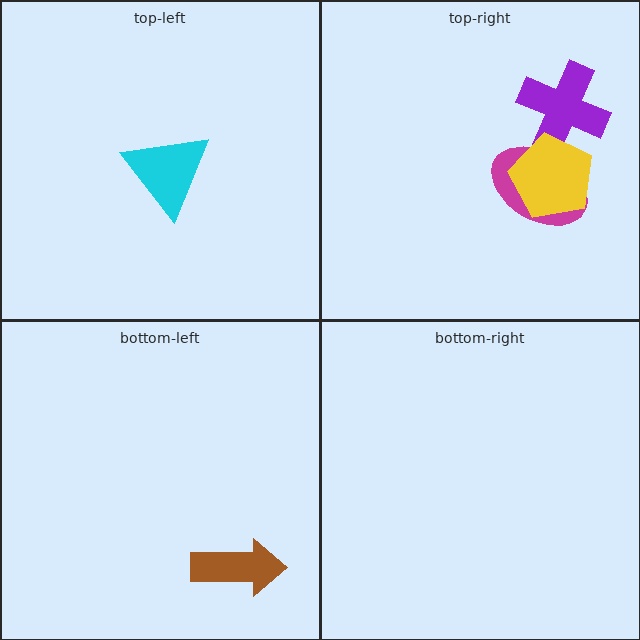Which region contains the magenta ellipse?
The top-right region.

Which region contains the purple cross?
The top-right region.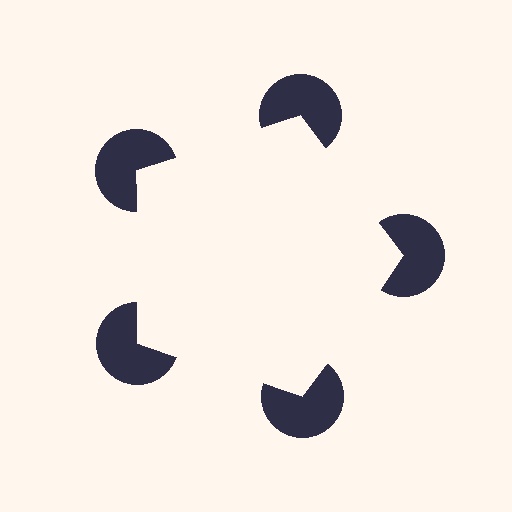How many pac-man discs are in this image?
There are 5 — one at each vertex of the illusory pentagon.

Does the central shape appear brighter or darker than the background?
It typically appears slightly brighter than the background, even though no actual brightness change is drawn.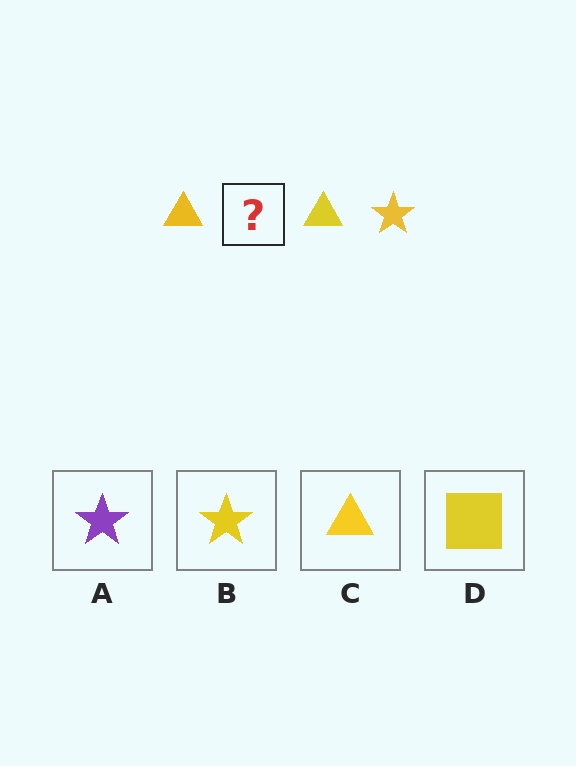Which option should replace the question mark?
Option B.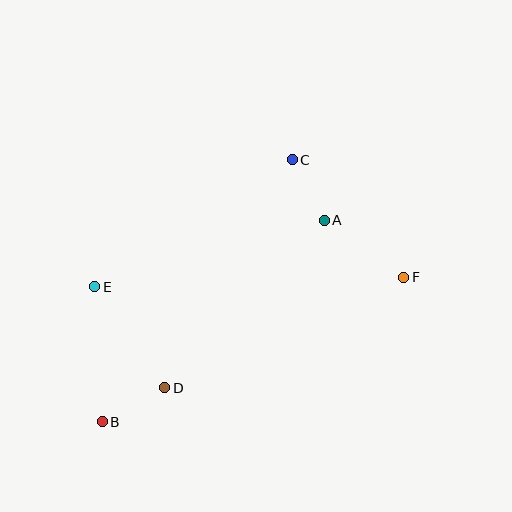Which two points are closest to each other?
Points A and C are closest to each other.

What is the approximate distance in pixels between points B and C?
The distance between B and C is approximately 323 pixels.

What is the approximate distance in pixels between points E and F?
The distance between E and F is approximately 309 pixels.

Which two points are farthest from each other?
Points B and F are farthest from each other.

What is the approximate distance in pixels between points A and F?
The distance between A and F is approximately 98 pixels.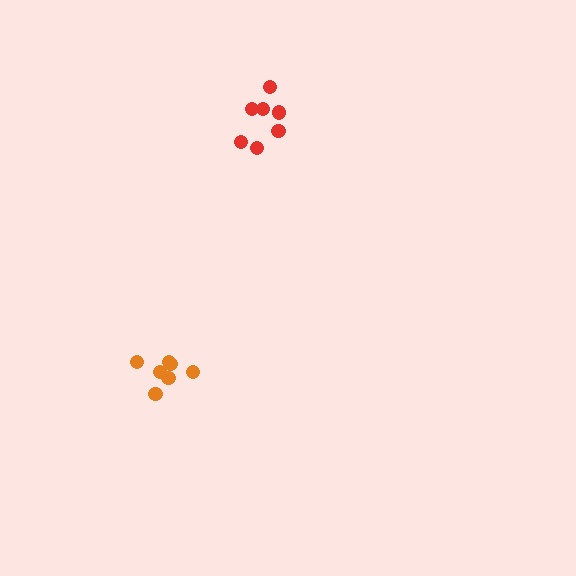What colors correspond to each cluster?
The clusters are colored: orange, red.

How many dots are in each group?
Group 1: 7 dots, Group 2: 7 dots (14 total).